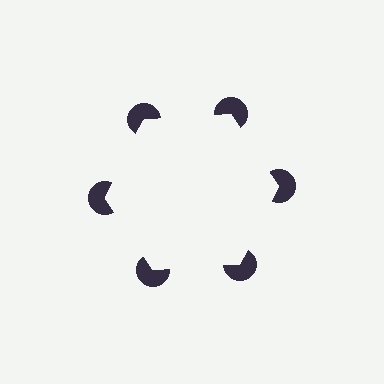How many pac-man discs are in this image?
There are 6 — one at each vertex of the illusory hexagon.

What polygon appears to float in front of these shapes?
An illusory hexagon — its edges are inferred from the aligned wedge cuts in the pac-man discs, not physically drawn.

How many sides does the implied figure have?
6 sides.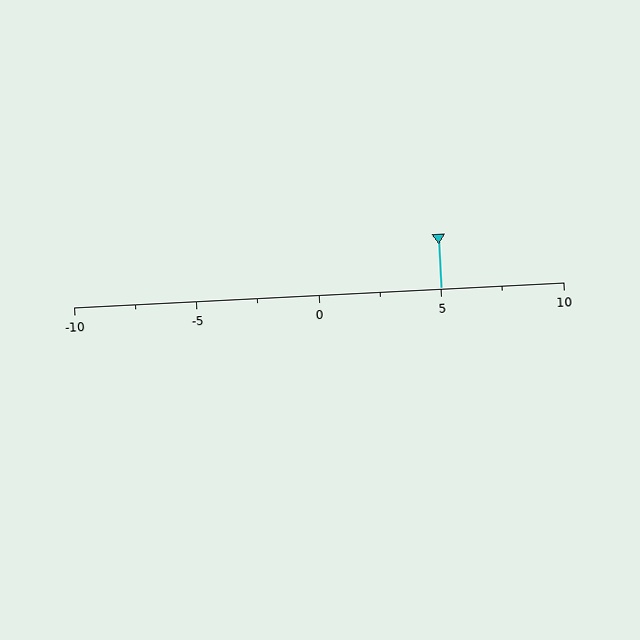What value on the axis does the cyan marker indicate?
The marker indicates approximately 5.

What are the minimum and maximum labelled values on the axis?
The axis runs from -10 to 10.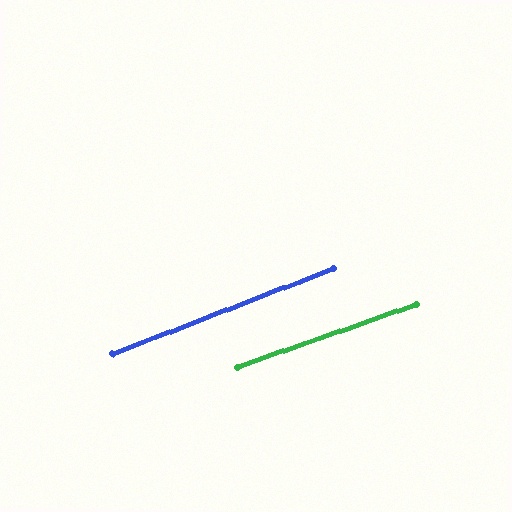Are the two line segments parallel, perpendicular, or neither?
Parallel — their directions differ by only 1.8°.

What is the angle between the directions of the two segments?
Approximately 2 degrees.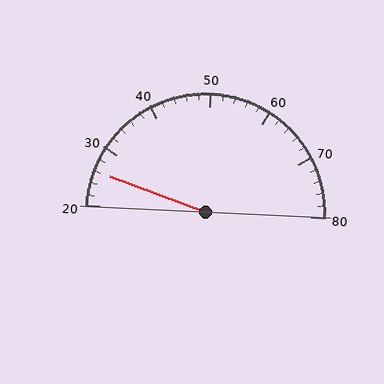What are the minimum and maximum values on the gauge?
The gauge ranges from 20 to 80.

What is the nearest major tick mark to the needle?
The nearest major tick mark is 30.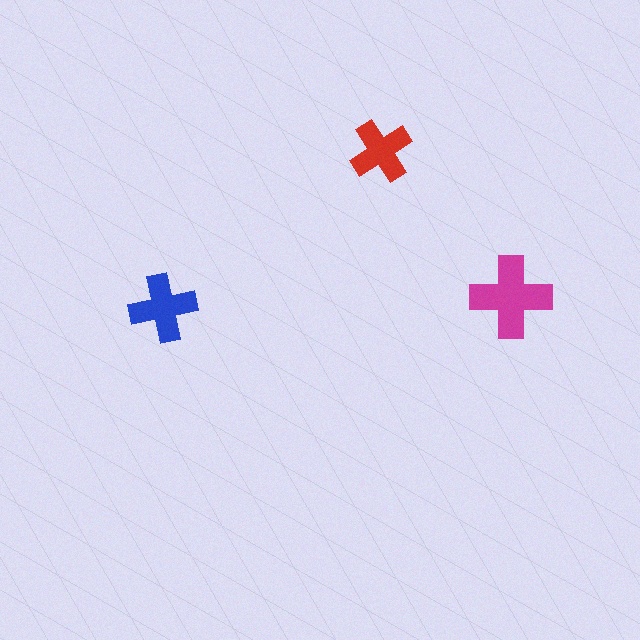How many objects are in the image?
There are 3 objects in the image.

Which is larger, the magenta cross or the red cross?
The magenta one.